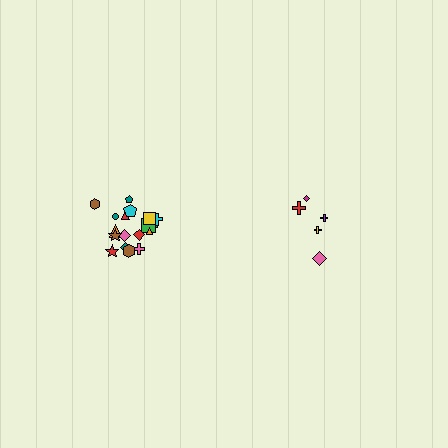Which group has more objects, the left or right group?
The left group.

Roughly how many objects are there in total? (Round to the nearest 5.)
Roughly 25 objects in total.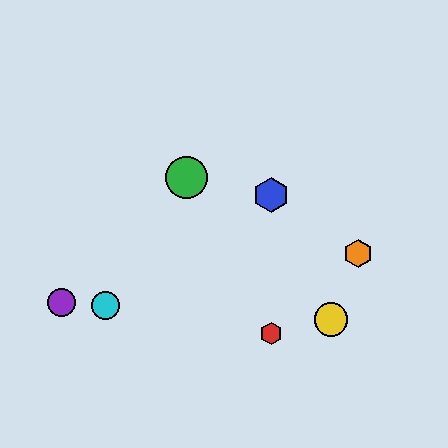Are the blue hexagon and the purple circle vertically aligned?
No, the blue hexagon is at x≈271 and the purple circle is at x≈62.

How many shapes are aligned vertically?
2 shapes (the red hexagon, the blue hexagon) are aligned vertically.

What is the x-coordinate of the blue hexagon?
The blue hexagon is at x≈271.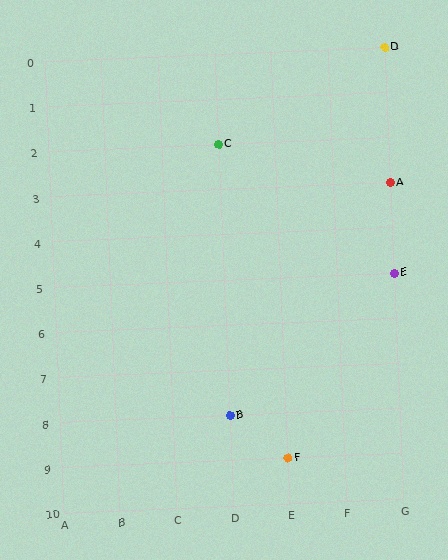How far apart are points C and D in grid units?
Points C and D are 3 columns and 2 rows apart (about 3.6 grid units diagonally).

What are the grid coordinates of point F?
Point F is at grid coordinates (E, 9).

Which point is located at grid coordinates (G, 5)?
Point E is at (G, 5).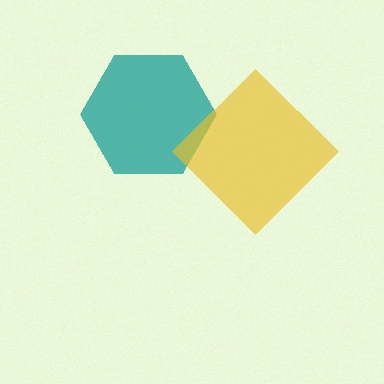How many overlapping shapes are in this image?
There are 2 overlapping shapes in the image.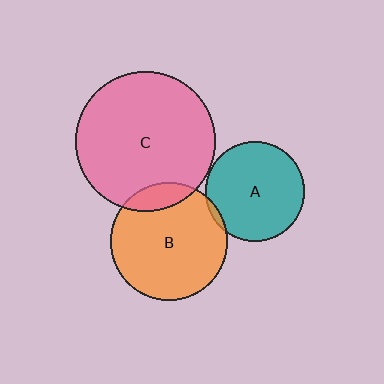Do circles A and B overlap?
Yes.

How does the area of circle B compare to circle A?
Approximately 1.4 times.